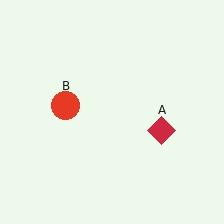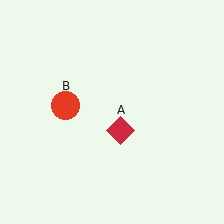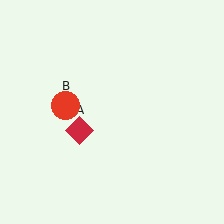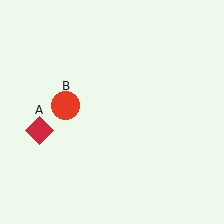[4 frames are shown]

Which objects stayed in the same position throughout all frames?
Red circle (object B) remained stationary.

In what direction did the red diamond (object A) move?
The red diamond (object A) moved left.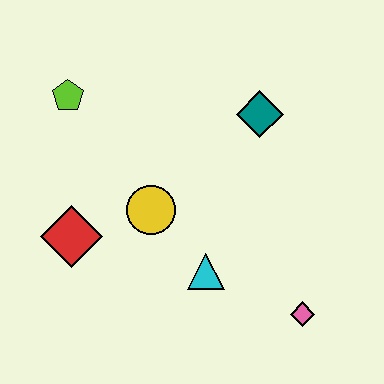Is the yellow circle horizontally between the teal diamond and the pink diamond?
No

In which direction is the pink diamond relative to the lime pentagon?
The pink diamond is to the right of the lime pentagon.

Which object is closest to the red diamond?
The yellow circle is closest to the red diamond.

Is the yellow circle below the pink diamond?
No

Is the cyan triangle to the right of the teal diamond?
No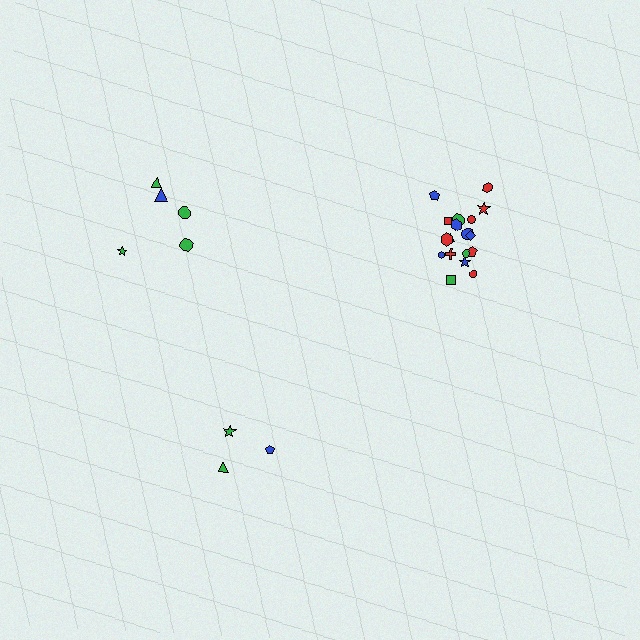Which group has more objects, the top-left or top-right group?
The top-right group.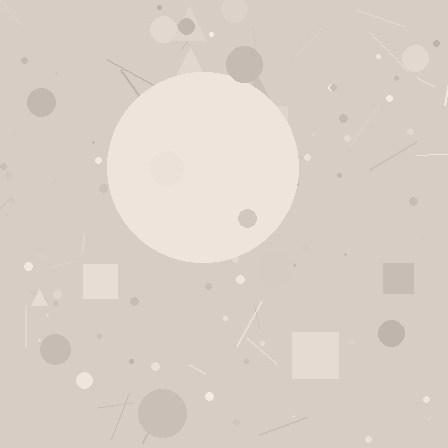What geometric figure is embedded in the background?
A circle is embedded in the background.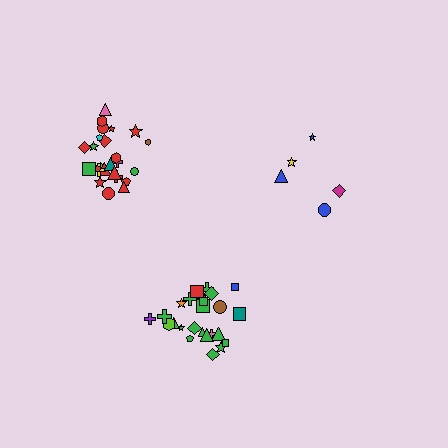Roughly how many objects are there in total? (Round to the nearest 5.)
Roughly 55 objects in total.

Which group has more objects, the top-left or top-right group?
The top-left group.